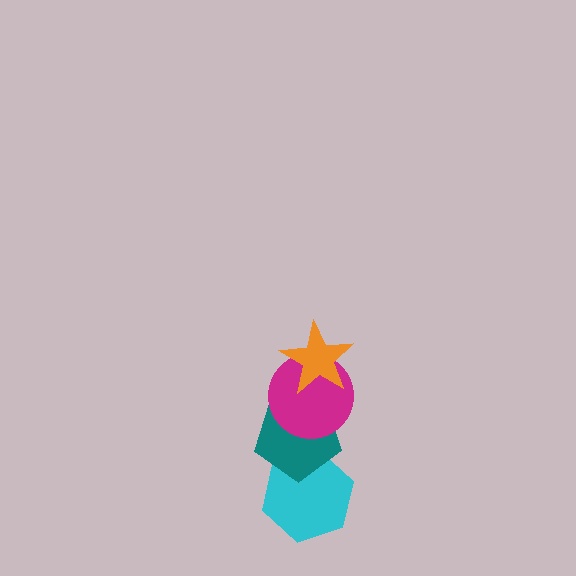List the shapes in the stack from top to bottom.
From top to bottom: the orange star, the magenta circle, the teal pentagon, the cyan hexagon.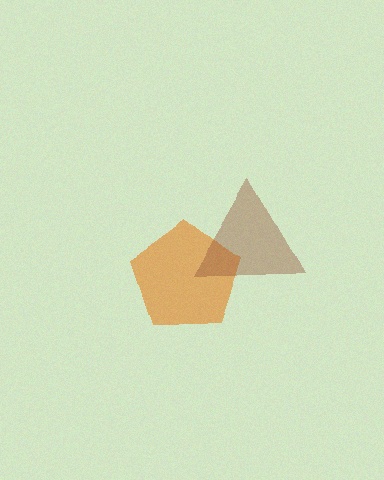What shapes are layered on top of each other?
The layered shapes are: an orange pentagon, a brown triangle.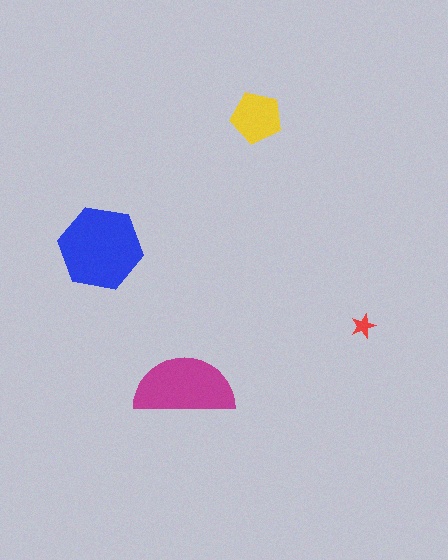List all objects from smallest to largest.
The red star, the yellow pentagon, the magenta semicircle, the blue hexagon.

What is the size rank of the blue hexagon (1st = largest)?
1st.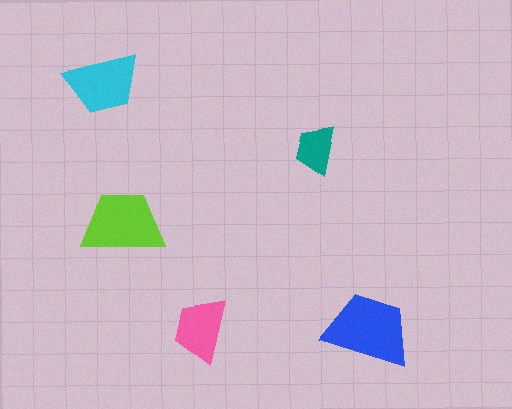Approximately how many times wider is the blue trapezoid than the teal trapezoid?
About 2 times wider.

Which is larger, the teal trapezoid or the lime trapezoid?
The lime one.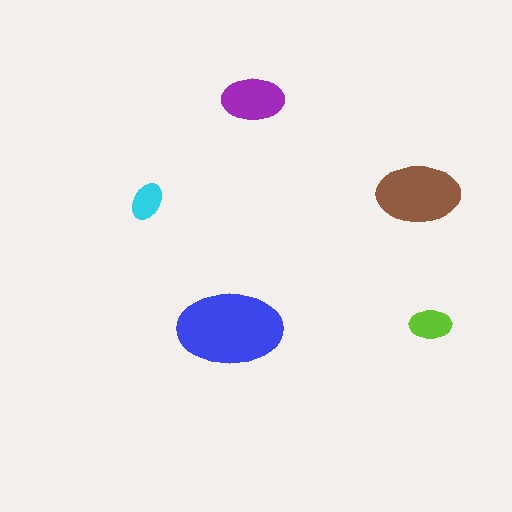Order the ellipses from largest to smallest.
the blue one, the brown one, the purple one, the lime one, the cyan one.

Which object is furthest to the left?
The cyan ellipse is leftmost.